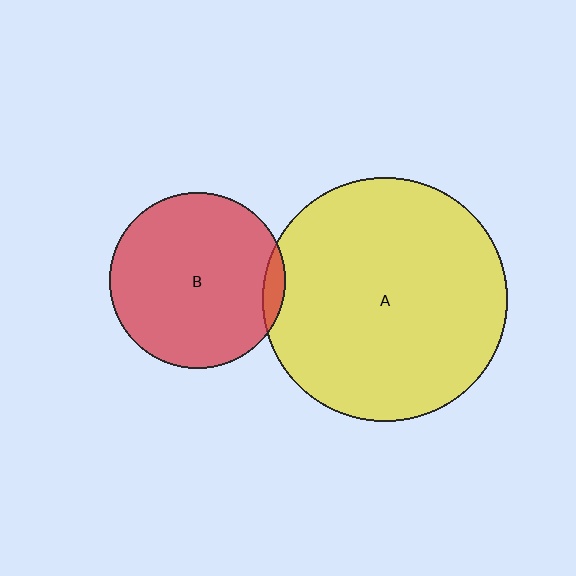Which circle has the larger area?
Circle A (yellow).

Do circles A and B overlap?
Yes.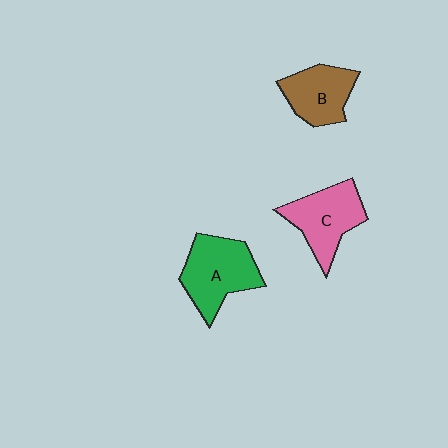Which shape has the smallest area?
Shape B (brown).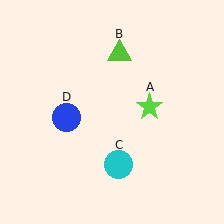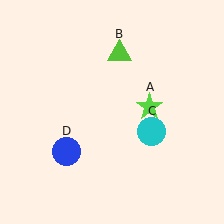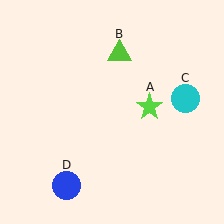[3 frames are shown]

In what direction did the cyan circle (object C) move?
The cyan circle (object C) moved up and to the right.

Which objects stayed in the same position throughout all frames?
Lime star (object A) and lime triangle (object B) remained stationary.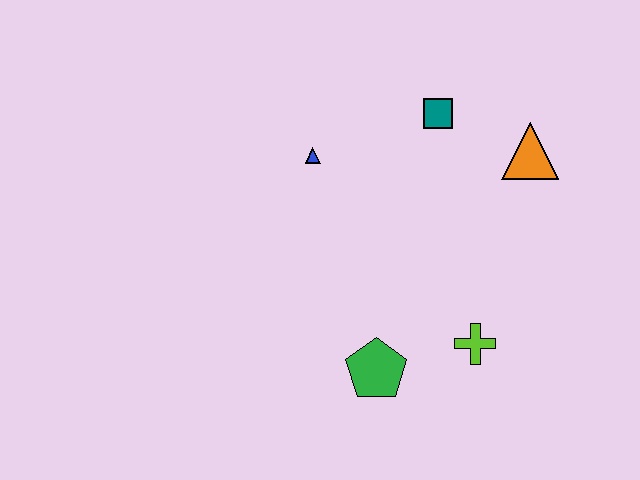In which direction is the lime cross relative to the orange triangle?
The lime cross is below the orange triangle.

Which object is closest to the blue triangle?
The teal square is closest to the blue triangle.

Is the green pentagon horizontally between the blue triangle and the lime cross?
Yes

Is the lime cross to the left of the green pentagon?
No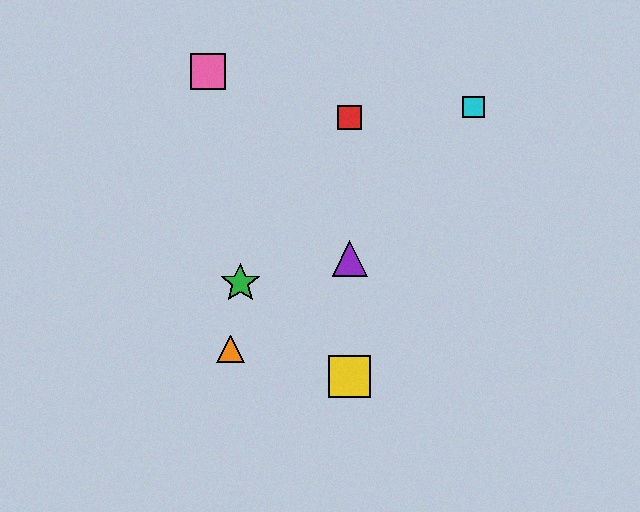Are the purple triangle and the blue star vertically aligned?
Yes, both are at x≈350.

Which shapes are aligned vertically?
The red square, the blue star, the yellow square, the purple triangle are aligned vertically.